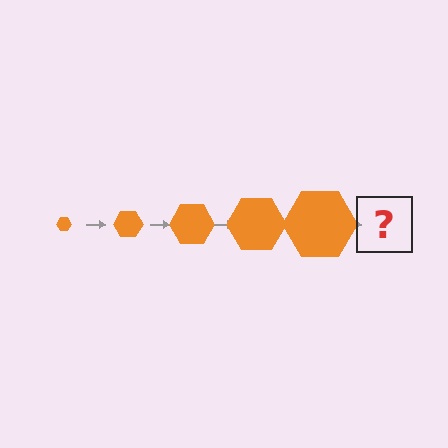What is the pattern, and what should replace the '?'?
The pattern is that the hexagon gets progressively larger each step. The '?' should be an orange hexagon, larger than the previous one.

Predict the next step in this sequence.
The next step is an orange hexagon, larger than the previous one.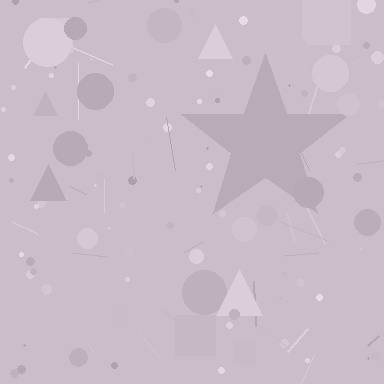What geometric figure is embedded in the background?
A star is embedded in the background.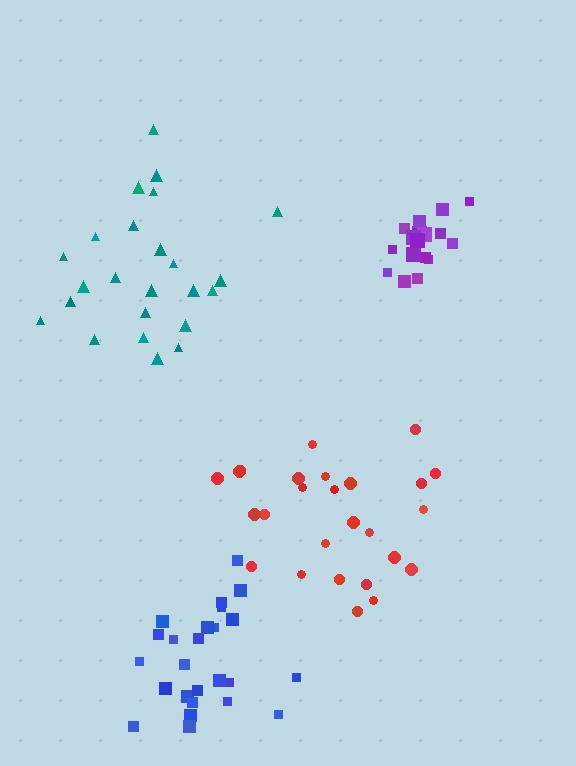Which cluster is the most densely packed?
Purple.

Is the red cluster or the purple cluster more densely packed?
Purple.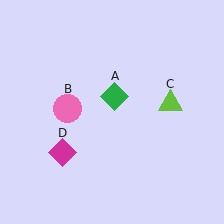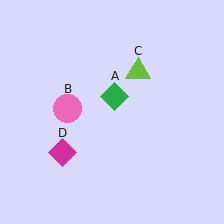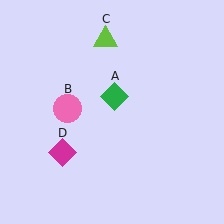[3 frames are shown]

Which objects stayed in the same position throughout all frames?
Green diamond (object A) and pink circle (object B) and magenta diamond (object D) remained stationary.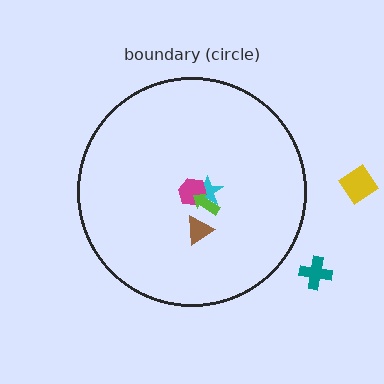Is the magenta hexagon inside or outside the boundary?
Inside.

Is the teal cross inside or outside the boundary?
Outside.